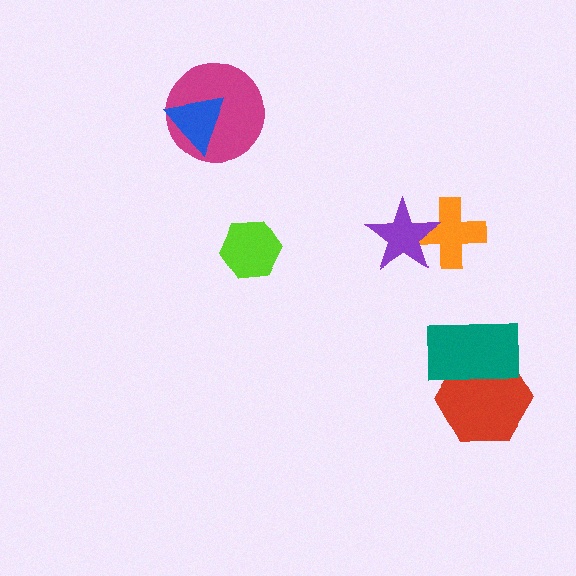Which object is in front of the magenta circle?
The blue triangle is in front of the magenta circle.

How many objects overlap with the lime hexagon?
0 objects overlap with the lime hexagon.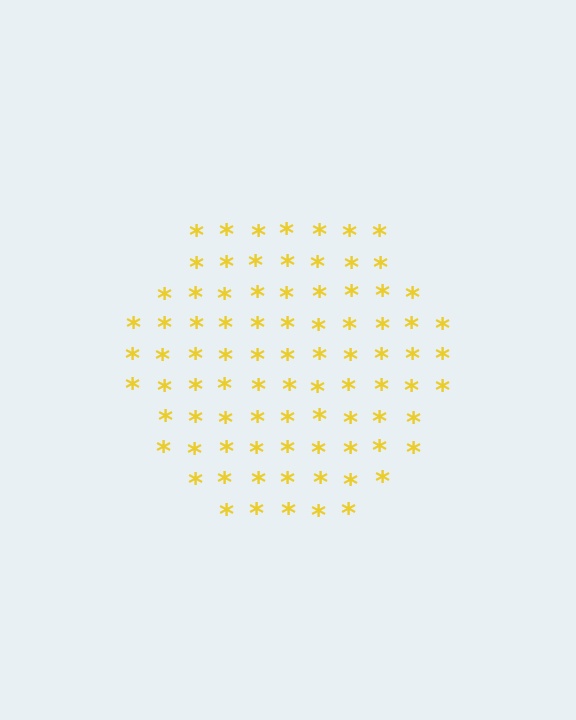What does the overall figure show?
The overall figure shows a hexagon.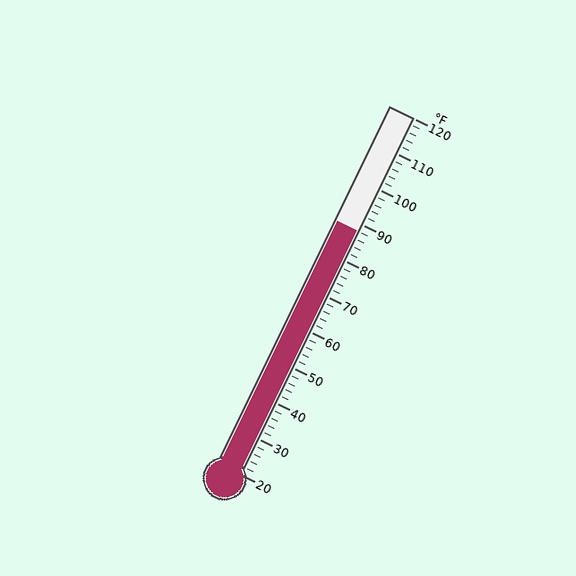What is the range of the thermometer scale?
The thermometer scale ranges from 20°F to 120°F.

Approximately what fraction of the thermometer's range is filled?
The thermometer is filled to approximately 70% of its range.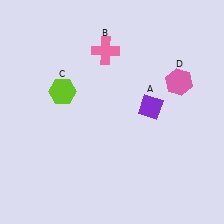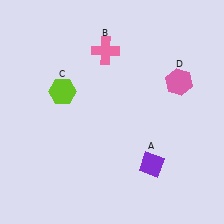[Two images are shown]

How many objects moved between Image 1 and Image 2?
1 object moved between the two images.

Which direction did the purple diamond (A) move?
The purple diamond (A) moved down.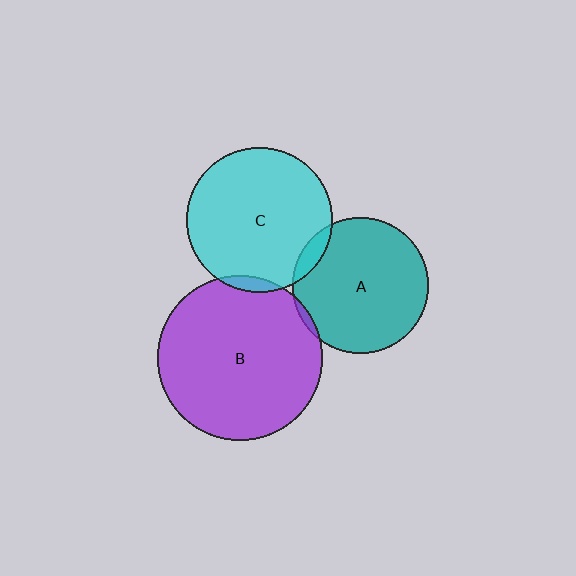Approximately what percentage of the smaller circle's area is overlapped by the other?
Approximately 5%.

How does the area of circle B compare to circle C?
Approximately 1.3 times.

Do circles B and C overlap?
Yes.